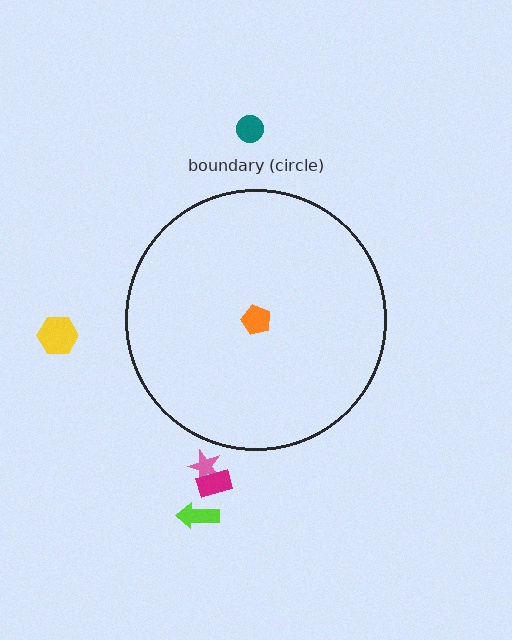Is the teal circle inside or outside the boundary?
Outside.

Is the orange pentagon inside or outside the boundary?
Inside.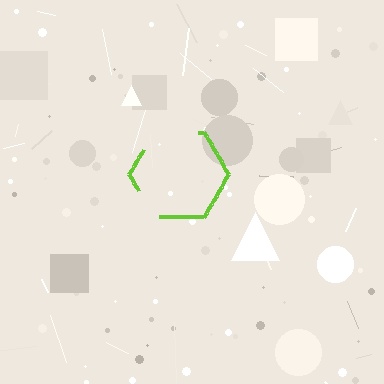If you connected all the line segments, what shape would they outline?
They would outline a hexagon.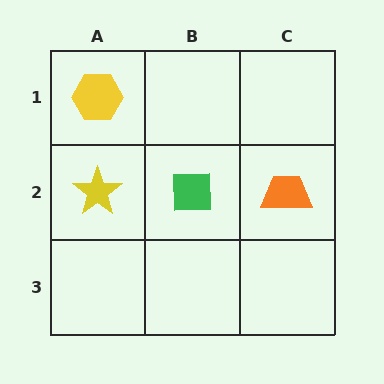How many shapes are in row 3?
0 shapes.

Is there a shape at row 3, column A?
No, that cell is empty.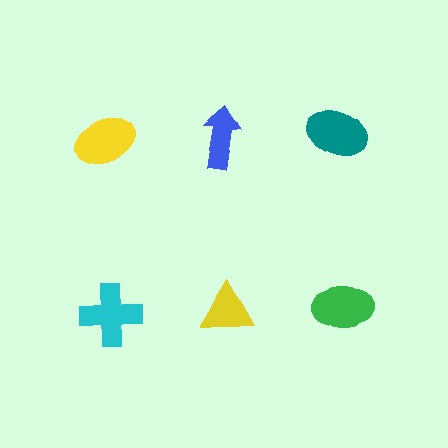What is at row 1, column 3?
A teal ellipse.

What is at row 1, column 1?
A yellow ellipse.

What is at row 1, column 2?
A blue arrow.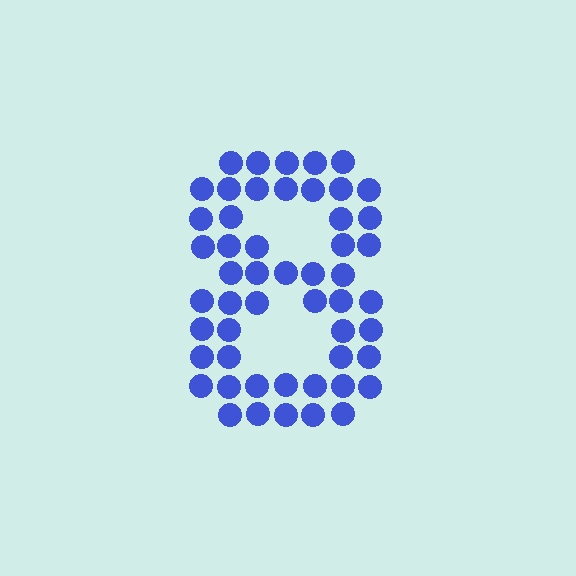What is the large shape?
The large shape is the digit 8.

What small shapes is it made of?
It is made of small circles.